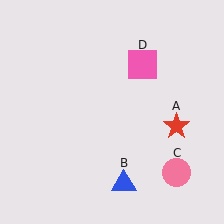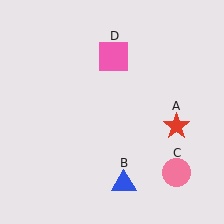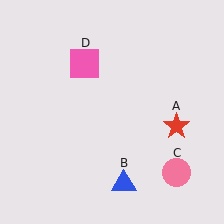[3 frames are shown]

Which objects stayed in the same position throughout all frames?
Red star (object A) and blue triangle (object B) and pink circle (object C) remained stationary.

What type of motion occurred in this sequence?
The pink square (object D) rotated counterclockwise around the center of the scene.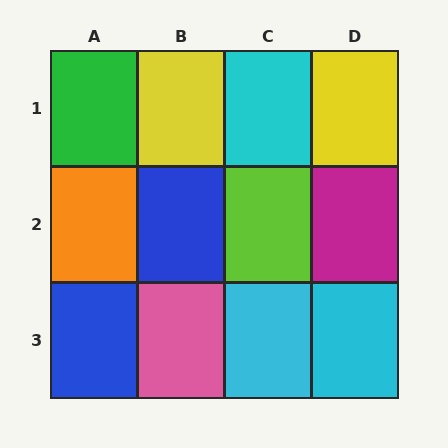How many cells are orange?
1 cell is orange.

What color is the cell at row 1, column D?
Yellow.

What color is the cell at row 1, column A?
Green.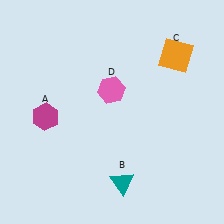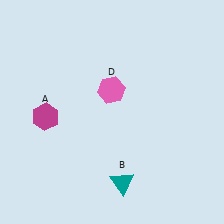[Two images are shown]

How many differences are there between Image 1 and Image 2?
There is 1 difference between the two images.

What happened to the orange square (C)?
The orange square (C) was removed in Image 2. It was in the top-right area of Image 1.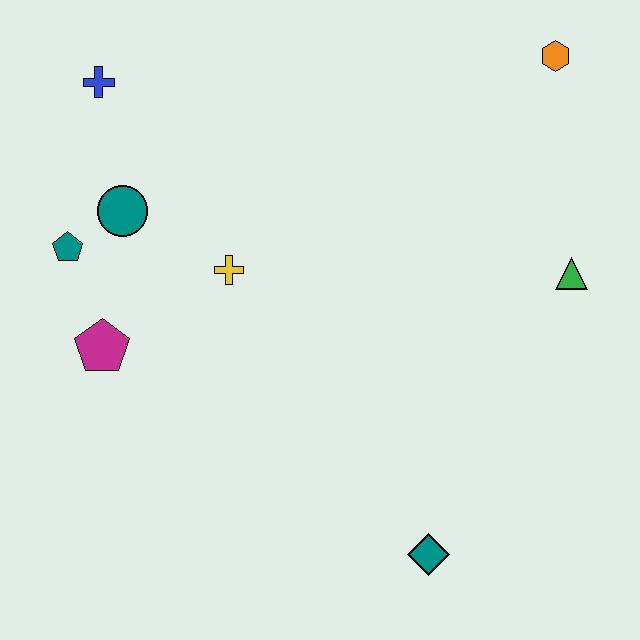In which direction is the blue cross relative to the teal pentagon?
The blue cross is above the teal pentagon.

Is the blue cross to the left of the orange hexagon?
Yes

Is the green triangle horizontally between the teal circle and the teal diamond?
No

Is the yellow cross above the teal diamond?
Yes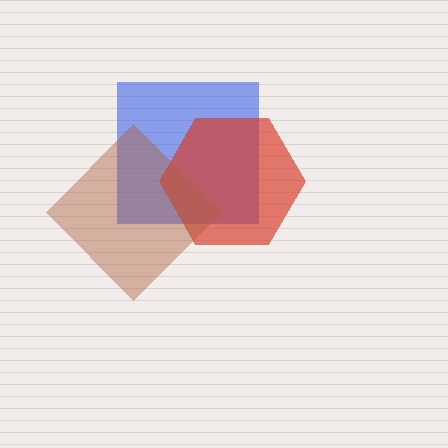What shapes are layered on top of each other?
The layered shapes are: a blue square, a red hexagon, a brown diamond.